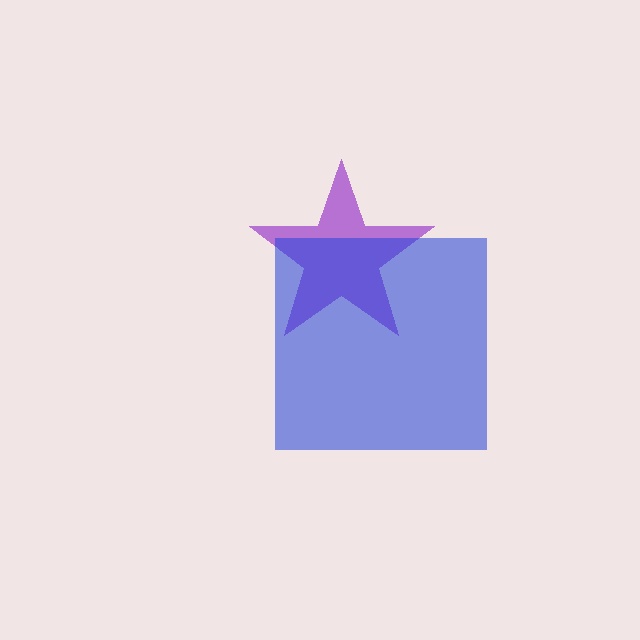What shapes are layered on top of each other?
The layered shapes are: a purple star, a blue square.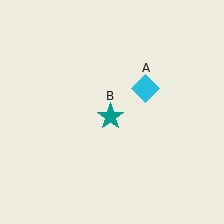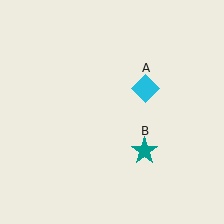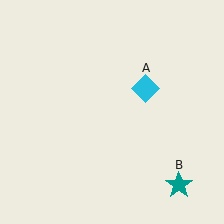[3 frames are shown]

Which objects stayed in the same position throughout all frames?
Cyan diamond (object A) remained stationary.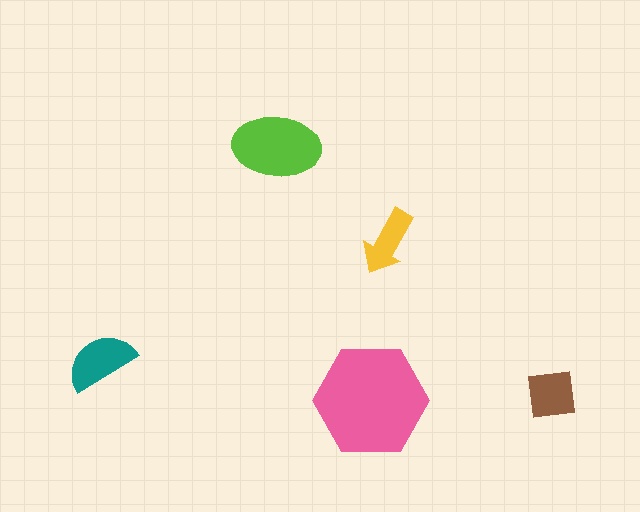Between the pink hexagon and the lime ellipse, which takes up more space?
The pink hexagon.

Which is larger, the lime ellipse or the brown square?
The lime ellipse.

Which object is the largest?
The pink hexagon.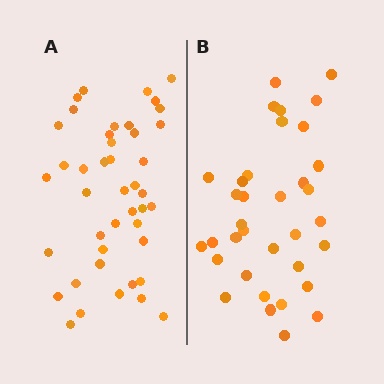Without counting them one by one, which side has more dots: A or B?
Region A (the left region) has more dots.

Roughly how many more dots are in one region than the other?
Region A has roughly 8 or so more dots than region B.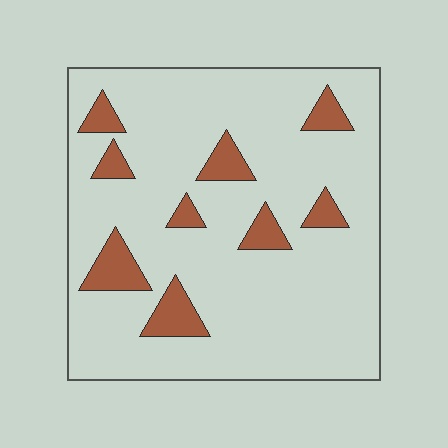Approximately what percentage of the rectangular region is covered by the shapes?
Approximately 15%.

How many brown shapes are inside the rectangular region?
9.